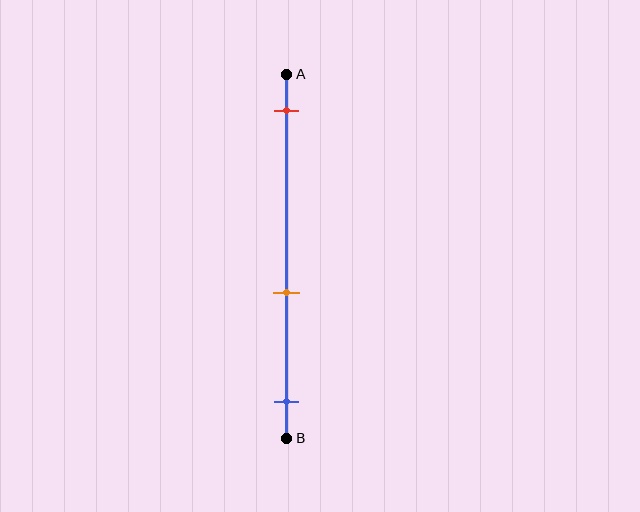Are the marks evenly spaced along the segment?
No, the marks are not evenly spaced.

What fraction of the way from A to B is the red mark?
The red mark is approximately 10% (0.1) of the way from A to B.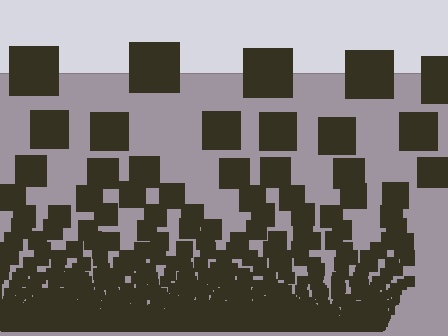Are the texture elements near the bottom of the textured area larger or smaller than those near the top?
Smaller. The gradient is inverted — elements near the bottom are smaller and denser.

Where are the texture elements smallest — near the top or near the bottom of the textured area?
Near the bottom.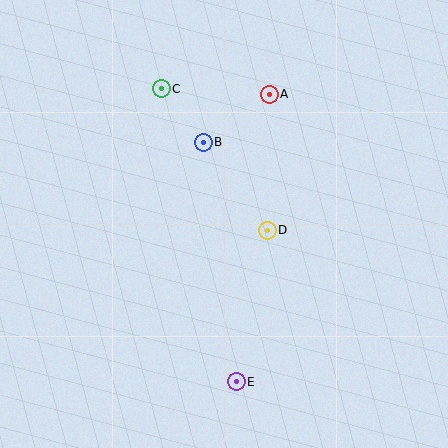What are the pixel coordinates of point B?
Point B is at (203, 142).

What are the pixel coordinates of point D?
Point D is at (267, 230).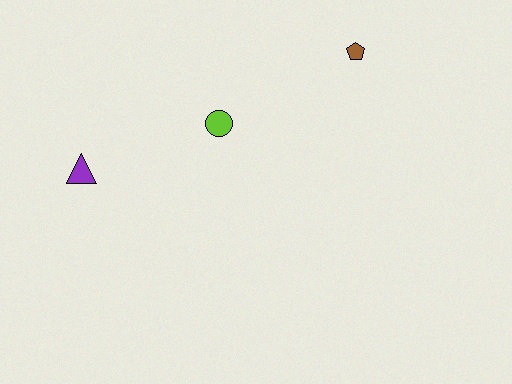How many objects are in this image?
There are 3 objects.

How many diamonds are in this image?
There are no diamonds.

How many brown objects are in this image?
There is 1 brown object.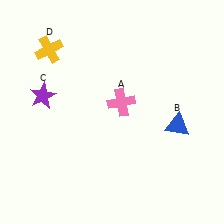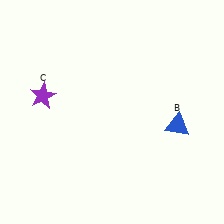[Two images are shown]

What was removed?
The pink cross (A), the yellow cross (D) were removed in Image 2.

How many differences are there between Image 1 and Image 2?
There are 2 differences between the two images.